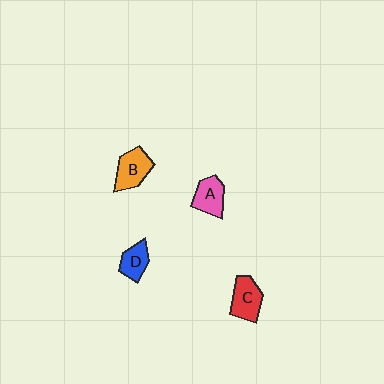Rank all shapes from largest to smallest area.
From largest to smallest: B (orange), C (red), A (pink), D (blue).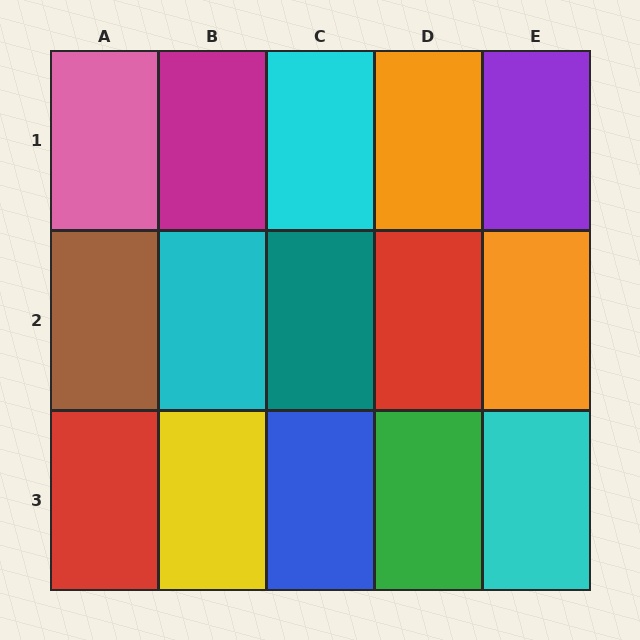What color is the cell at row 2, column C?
Teal.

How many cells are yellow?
1 cell is yellow.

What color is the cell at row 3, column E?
Cyan.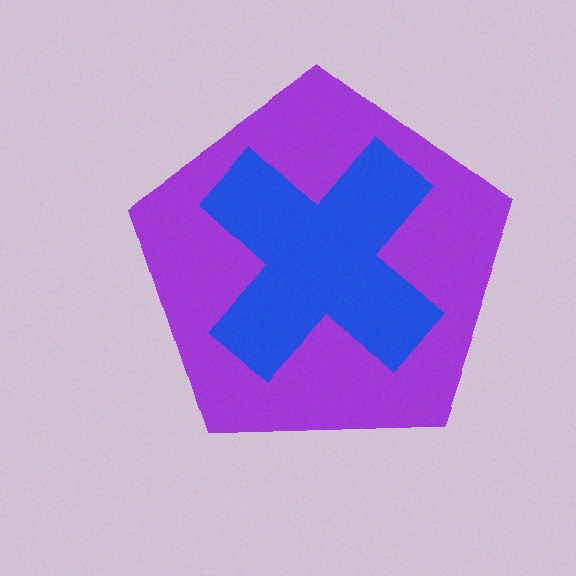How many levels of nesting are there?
2.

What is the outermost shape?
The purple pentagon.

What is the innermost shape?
The blue cross.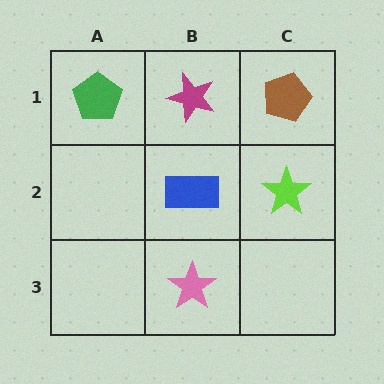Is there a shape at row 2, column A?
No, that cell is empty.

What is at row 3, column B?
A pink star.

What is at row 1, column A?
A green pentagon.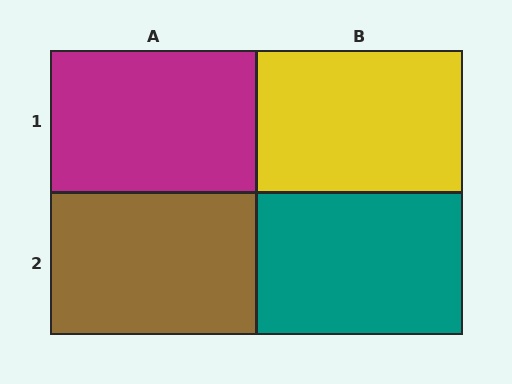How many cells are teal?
1 cell is teal.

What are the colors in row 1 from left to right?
Magenta, yellow.